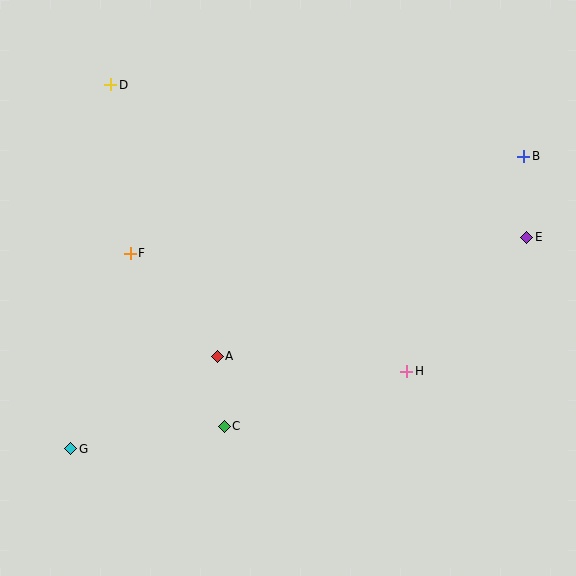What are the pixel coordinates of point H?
Point H is at (407, 371).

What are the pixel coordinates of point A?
Point A is at (217, 356).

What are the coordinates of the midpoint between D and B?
The midpoint between D and B is at (317, 121).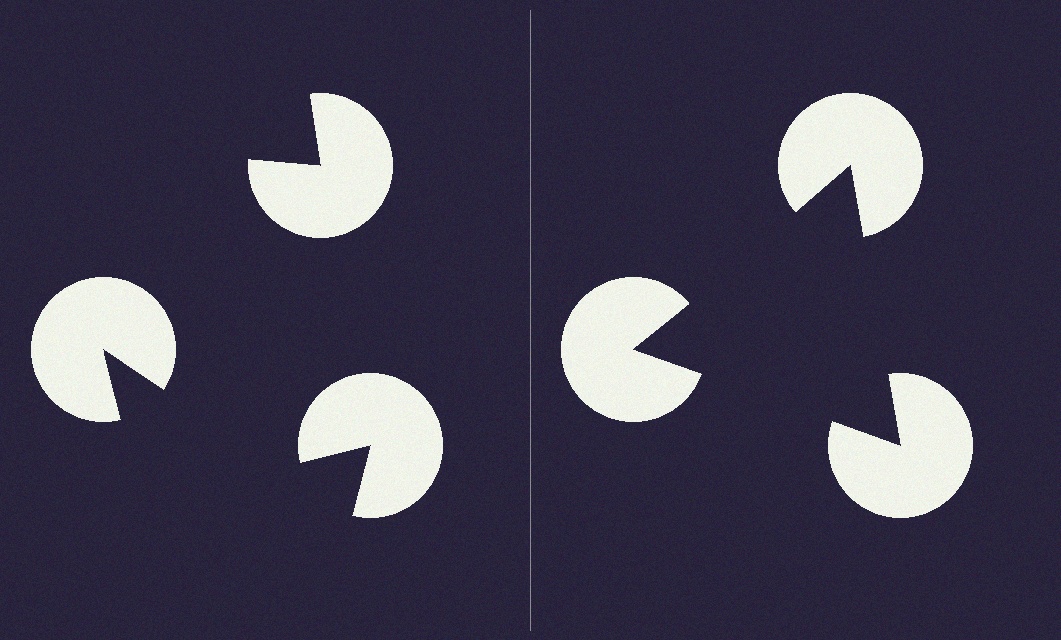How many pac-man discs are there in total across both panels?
6 — 3 on each side.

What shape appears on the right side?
An illusory triangle.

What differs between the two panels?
The pac-man discs are positioned identically on both sides; only the wedge orientations differ. On the right they align to a triangle; on the left they are misaligned.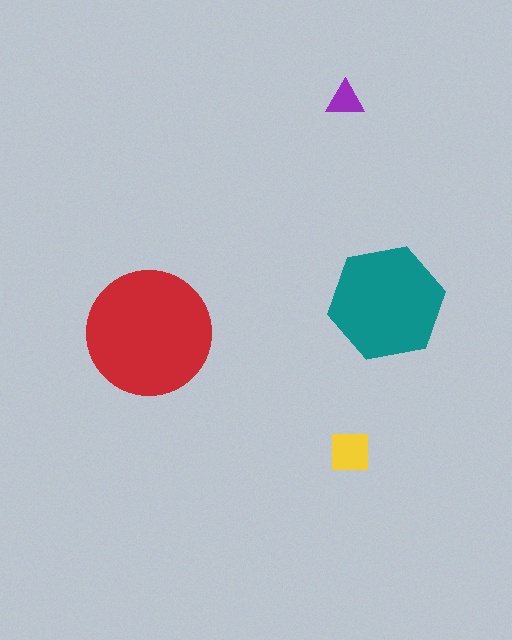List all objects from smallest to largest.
The purple triangle, the yellow square, the teal hexagon, the red circle.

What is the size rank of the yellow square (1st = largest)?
3rd.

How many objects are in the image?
There are 4 objects in the image.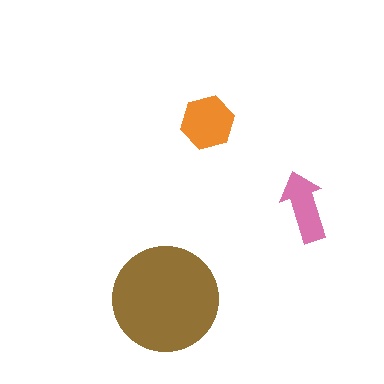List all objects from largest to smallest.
The brown circle, the orange hexagon, the pink arrow.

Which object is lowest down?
The brown circle is bottommost.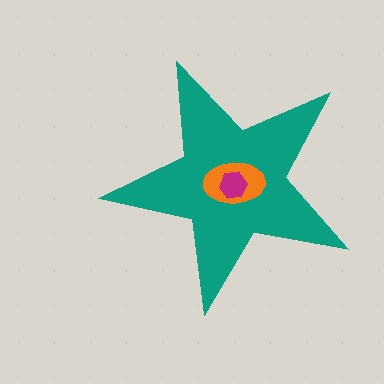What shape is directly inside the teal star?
The orange ellipse.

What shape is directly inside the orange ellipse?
The magenta hexagon.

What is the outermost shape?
The teal star.